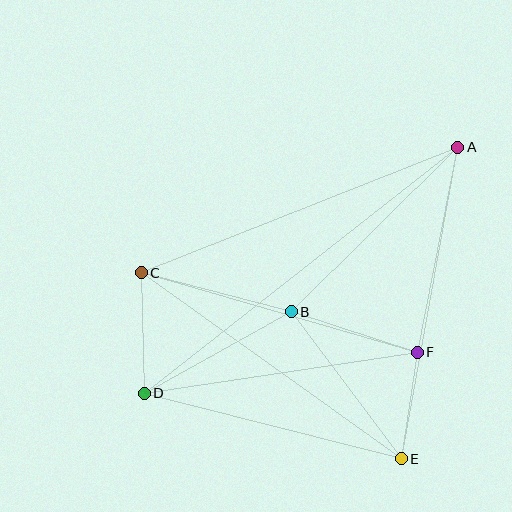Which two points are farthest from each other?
Points A and D are farthest from each other.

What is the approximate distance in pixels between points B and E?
The distance between B and E is approximately 184 pixels.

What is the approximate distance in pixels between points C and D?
The distance between C and D is approximately 120 pixels.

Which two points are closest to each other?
Points E and F are closest to each other.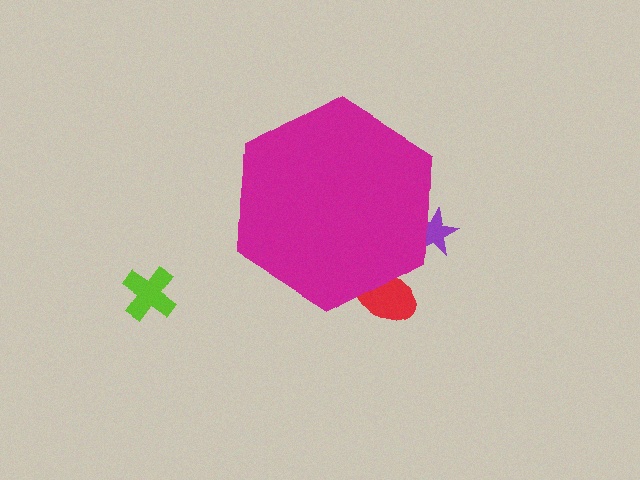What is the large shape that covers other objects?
A magenta hexagon.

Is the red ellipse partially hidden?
Yes, the red ellipse is partially hidden behind the magenta hexagon.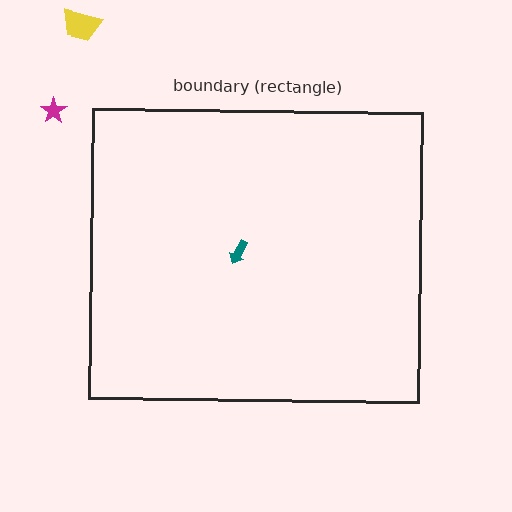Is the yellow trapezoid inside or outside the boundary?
Outside.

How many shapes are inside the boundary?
1 inside, 2 outside.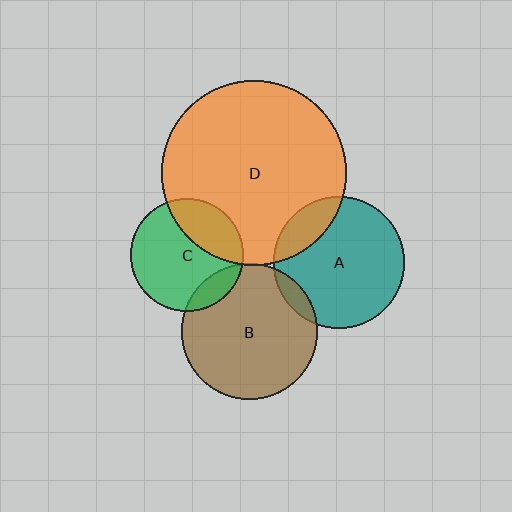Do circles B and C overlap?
Yes.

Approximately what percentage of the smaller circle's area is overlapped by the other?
Approximately 15%.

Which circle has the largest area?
Circle D (orange).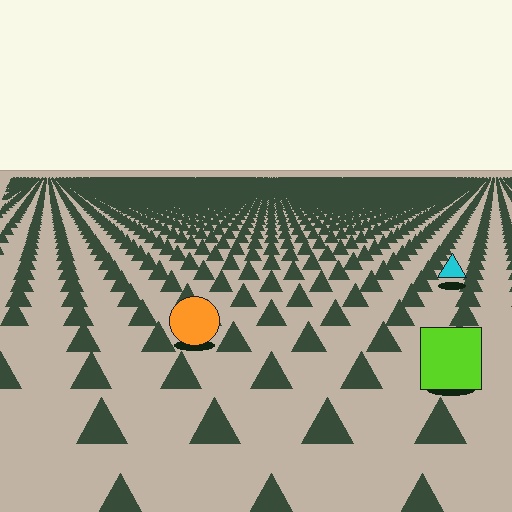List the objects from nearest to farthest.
From nearest to farthest: the lime square, the orange circle, the cyan triangle.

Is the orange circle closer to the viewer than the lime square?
No. The lime square is closer — you can tell from the texture gradient: the ground texture is coarser near it.